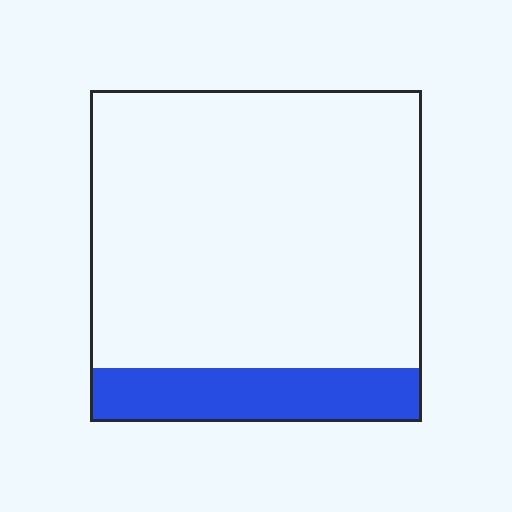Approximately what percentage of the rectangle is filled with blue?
Approximately 15%.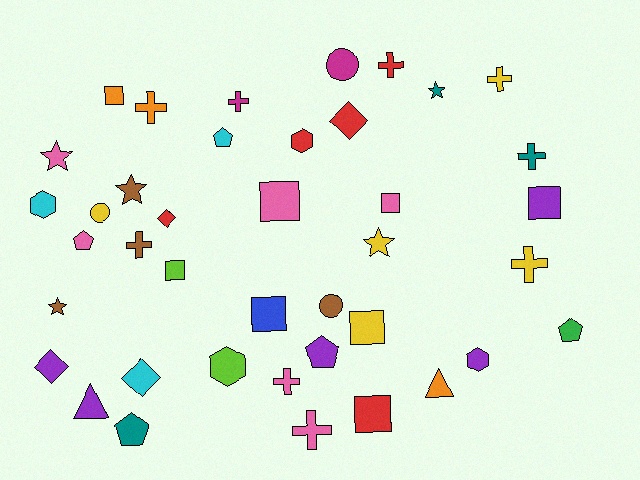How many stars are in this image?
There are 5 stars.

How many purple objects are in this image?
There are 5 purple objects.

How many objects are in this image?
There are 40 objects.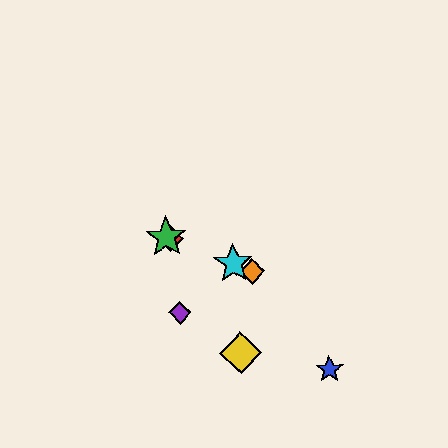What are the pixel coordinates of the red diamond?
The red diamond is at (170, 238).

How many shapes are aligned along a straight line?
4 shapes (the red diamond, the green star, the orange diamond, the cyan star) are aligned along a straight line.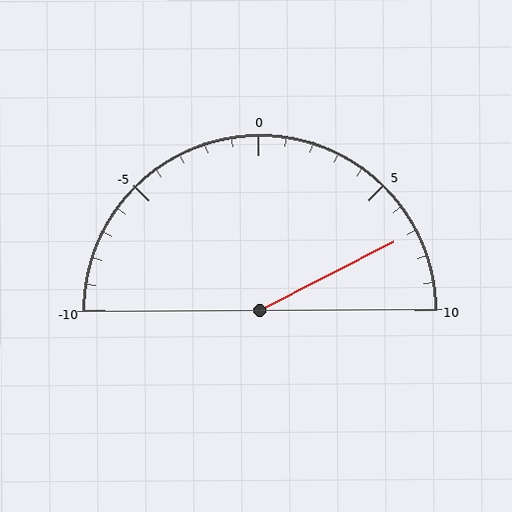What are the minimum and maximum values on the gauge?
The gauge ranges from -10 to 10.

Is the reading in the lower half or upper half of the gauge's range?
The reading is in the upper half of the range (-10 to 10).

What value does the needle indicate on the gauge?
The needle indicates approximately 7.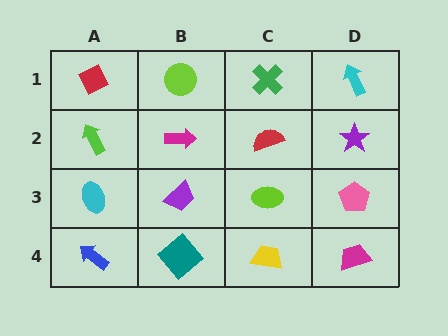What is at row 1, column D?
A cyan arrow.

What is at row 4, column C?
A yellow trapezoid.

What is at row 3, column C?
A lime ellipse.